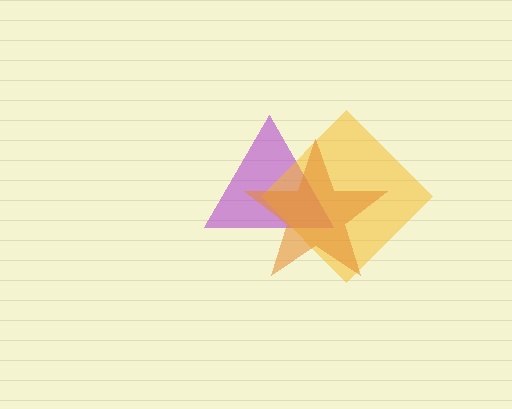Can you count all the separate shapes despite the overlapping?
Yes, there are 3 separate shapes.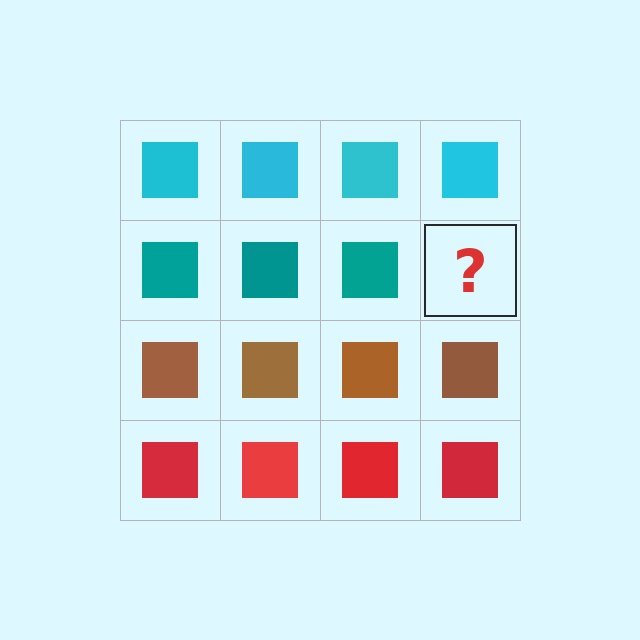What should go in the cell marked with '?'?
The missing cell should contain a teal square.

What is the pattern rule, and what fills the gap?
The rule is that each row has a consistent color. The gap should be filled with a teal square.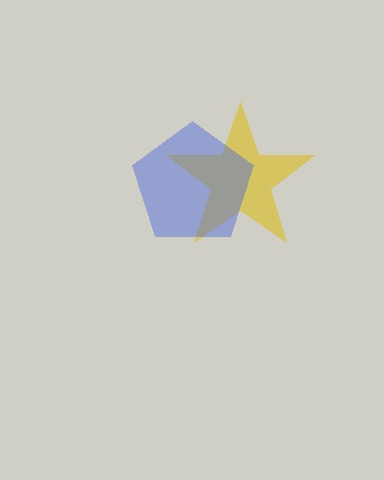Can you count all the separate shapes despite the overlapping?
Yes, there are 2 separate shapes.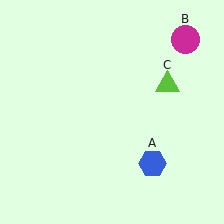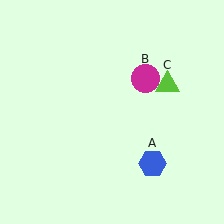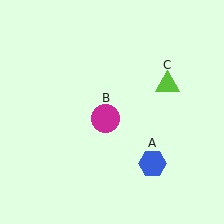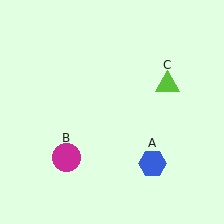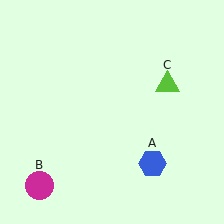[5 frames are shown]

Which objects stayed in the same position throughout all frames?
Blue hexagon (object A) and lime triangle (object C) remained stationary.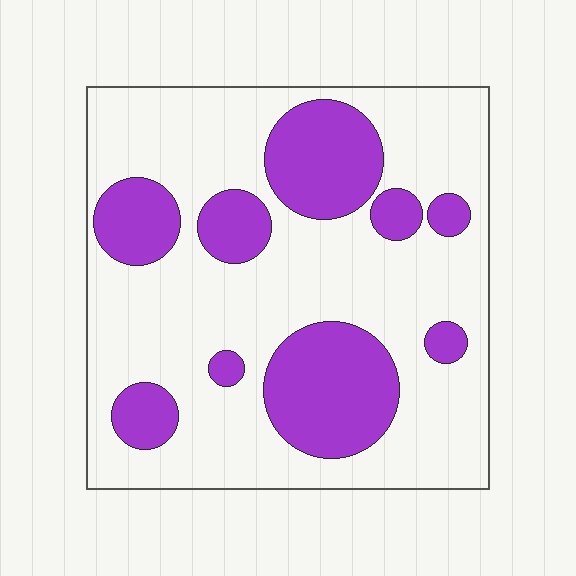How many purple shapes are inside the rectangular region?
9.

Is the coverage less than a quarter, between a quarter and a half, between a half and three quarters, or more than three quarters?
Between a quarter and a half.